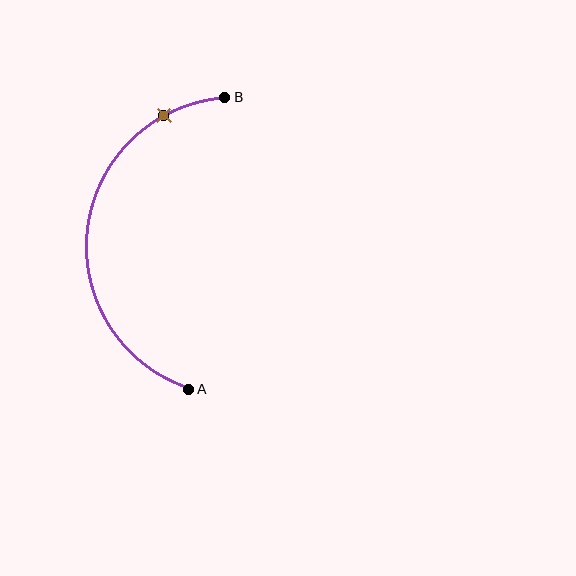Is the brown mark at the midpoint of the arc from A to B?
No. The brown mark lies on the arc but is closer to endpoint B. The arc midpoint would be at the point on the curve equidistant along the arc from both A and B.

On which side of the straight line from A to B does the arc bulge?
The arc bulges to the left of the straight line connecting A and B.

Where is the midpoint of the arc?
The arc midpoint is the point on the curve farthest from the straight line joining A and B. It sits to the left of that line.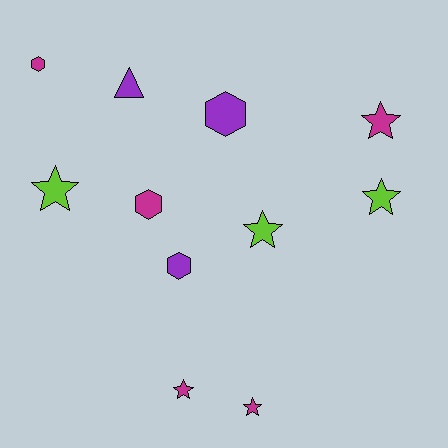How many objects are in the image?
There are 11 objects.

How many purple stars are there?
There are no purple stars.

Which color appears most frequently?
Magenta, with 5 objects.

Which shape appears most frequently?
Star, with 6 objects.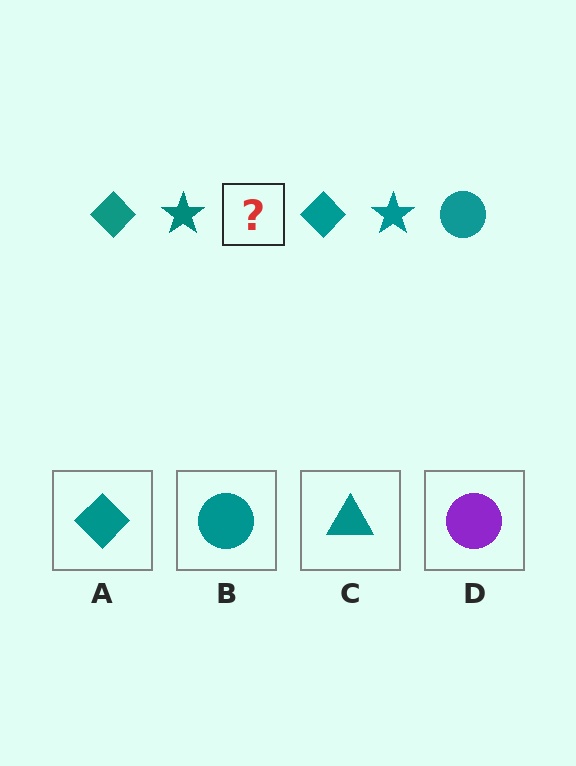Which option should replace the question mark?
Option B.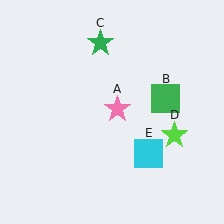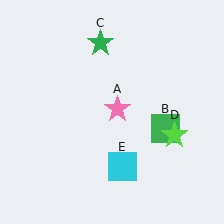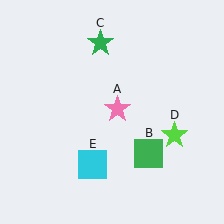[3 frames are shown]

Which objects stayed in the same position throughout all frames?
Pink star (object A) and green star (object C) and lime star (object D) remained stationary.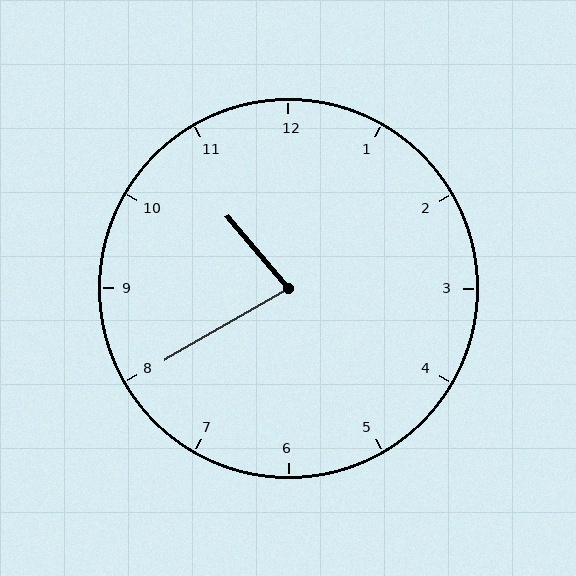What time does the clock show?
10:40.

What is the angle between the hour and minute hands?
Approximately 80 degrees.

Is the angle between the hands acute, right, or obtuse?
It is acute.